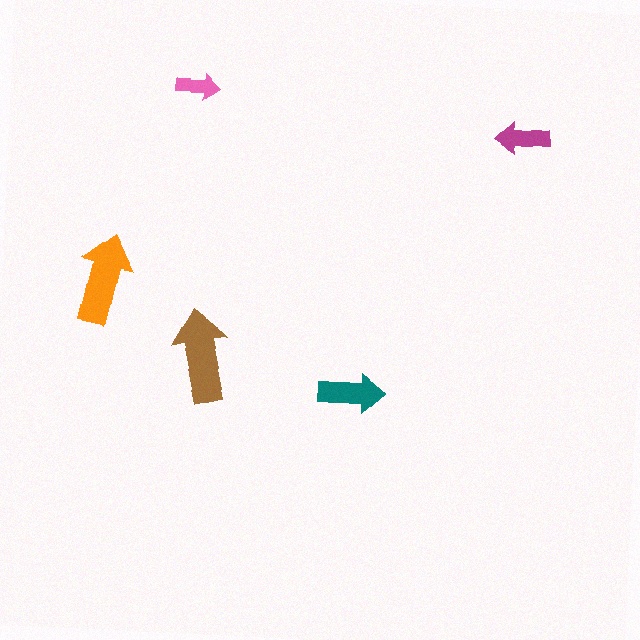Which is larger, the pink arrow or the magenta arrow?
The magenta one.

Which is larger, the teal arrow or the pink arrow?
The teal one.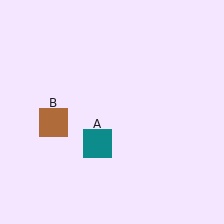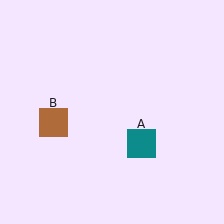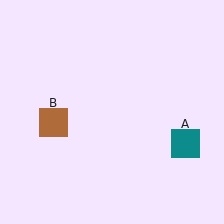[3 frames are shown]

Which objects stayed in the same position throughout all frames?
Brown square (object B) remained stationary.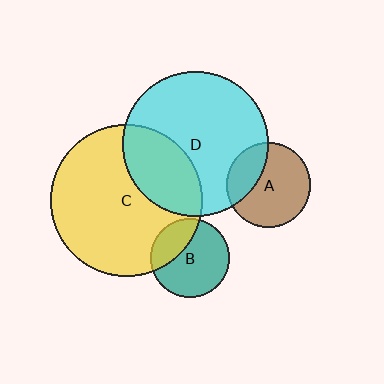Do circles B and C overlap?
Yes.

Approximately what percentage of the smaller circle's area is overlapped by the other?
Approximately 30%.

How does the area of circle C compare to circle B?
Approximately 3.7 times.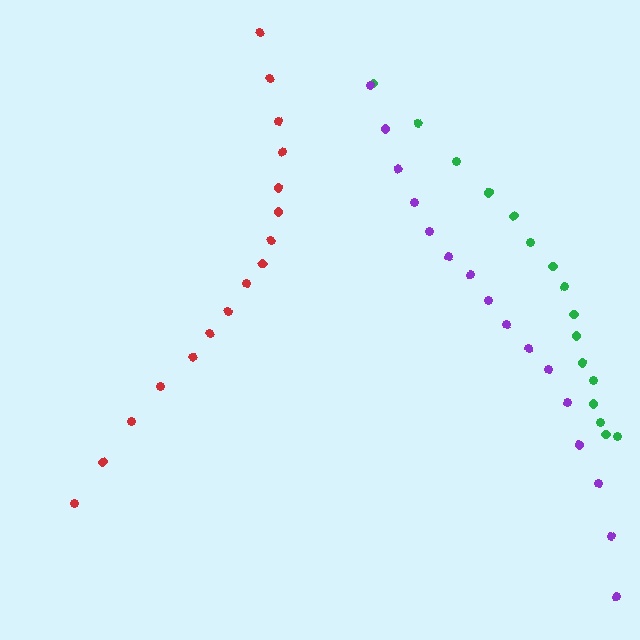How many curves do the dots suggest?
There are 3 distinct paths.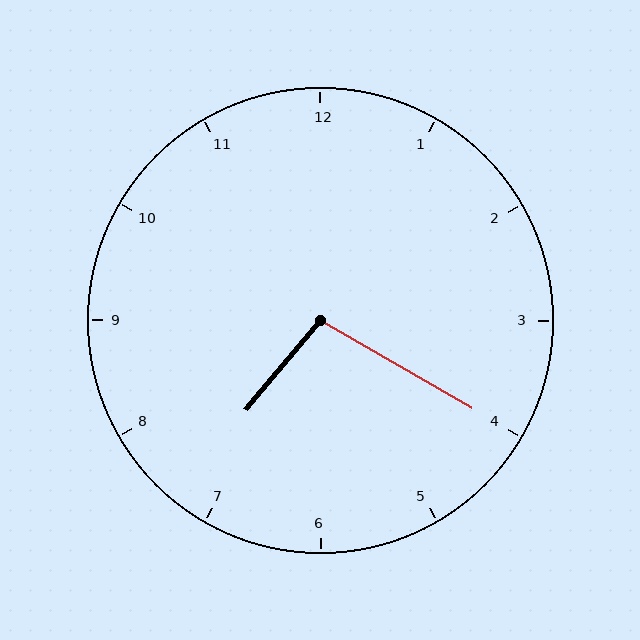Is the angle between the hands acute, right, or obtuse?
It is obtuse.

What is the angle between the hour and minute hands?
Approximately 100 degrees.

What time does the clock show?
7:20.